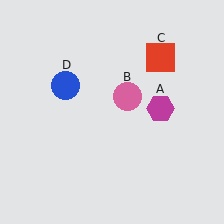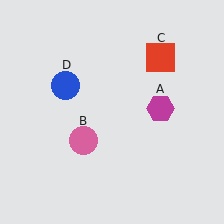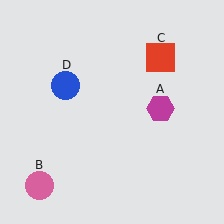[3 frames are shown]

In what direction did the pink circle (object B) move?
The pink circle (object B) moved down and to the left.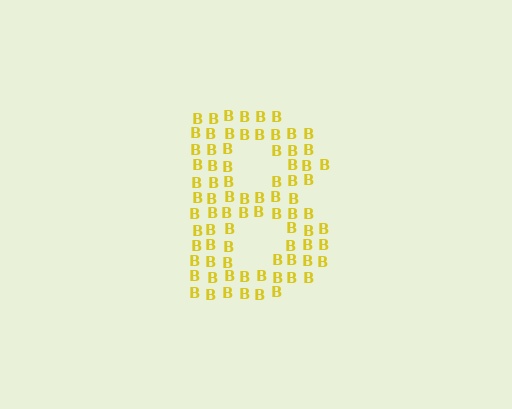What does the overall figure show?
The overall figure shows the letter B.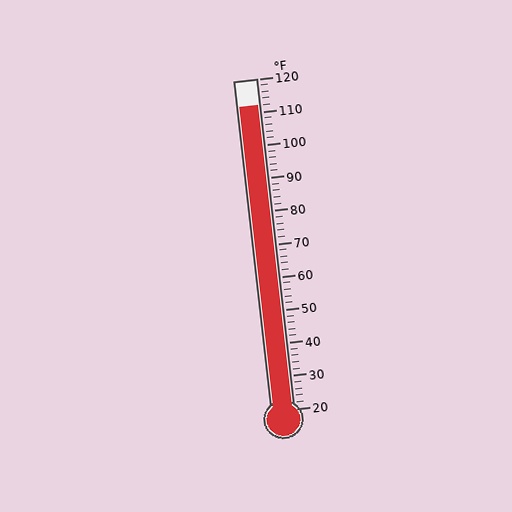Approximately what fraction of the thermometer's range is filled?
The thermometer is filled to approximately 90% of its range.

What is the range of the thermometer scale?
The thermometer scale ranges from 20°F to 120°F.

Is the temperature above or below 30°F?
The temperature is above 30°F.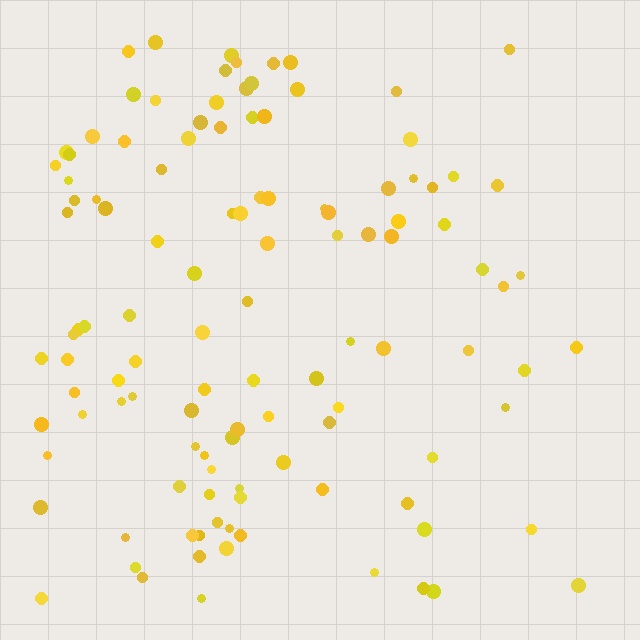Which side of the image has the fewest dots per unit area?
The right.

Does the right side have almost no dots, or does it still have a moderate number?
Still a moderate number, just noticeably fewer than the left.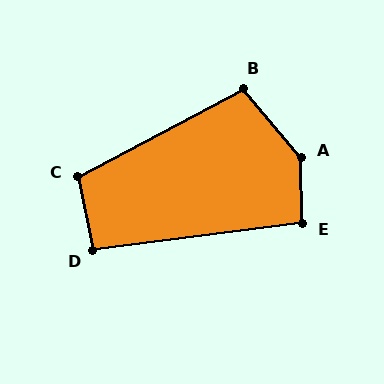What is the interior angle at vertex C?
Approximately 107 degrees (obtuse).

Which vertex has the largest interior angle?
A, at approximately 140 degrees.